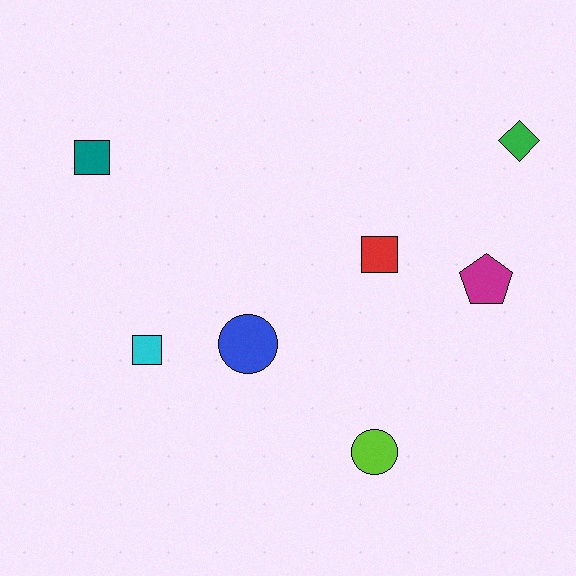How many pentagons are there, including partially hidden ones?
There is 1 pentagon.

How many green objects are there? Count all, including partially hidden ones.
There is 1 green object.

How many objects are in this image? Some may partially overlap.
There are 7 objects.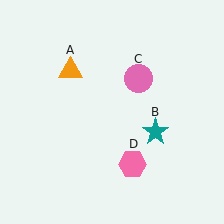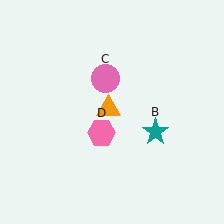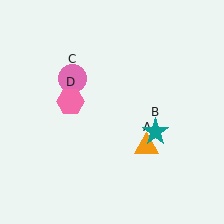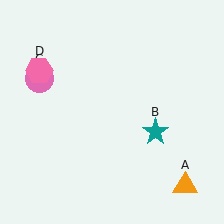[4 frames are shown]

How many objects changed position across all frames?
3 objects changed position: orange triangle (object A), pink circle (object C), pink hexagon (object D).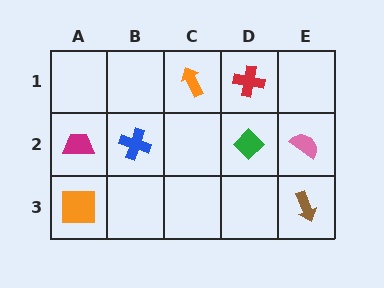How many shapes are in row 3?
2 shapes.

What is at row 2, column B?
A blue cross.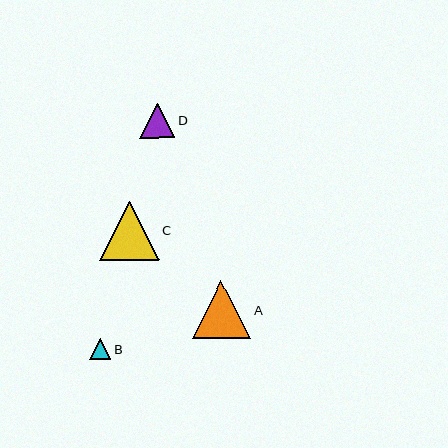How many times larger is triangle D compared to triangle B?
Triangle D is approximately 1.7 times the size of triangle B.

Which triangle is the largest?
Triangle C is the largest with a size of approximately 59 pixels.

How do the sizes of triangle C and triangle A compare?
Triangle C and triangle A are approximately the same size.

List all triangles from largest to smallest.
From largest to smallest: C, A, D, B.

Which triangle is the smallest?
Triangle B is the smallest with a size of approximately 21 pixels.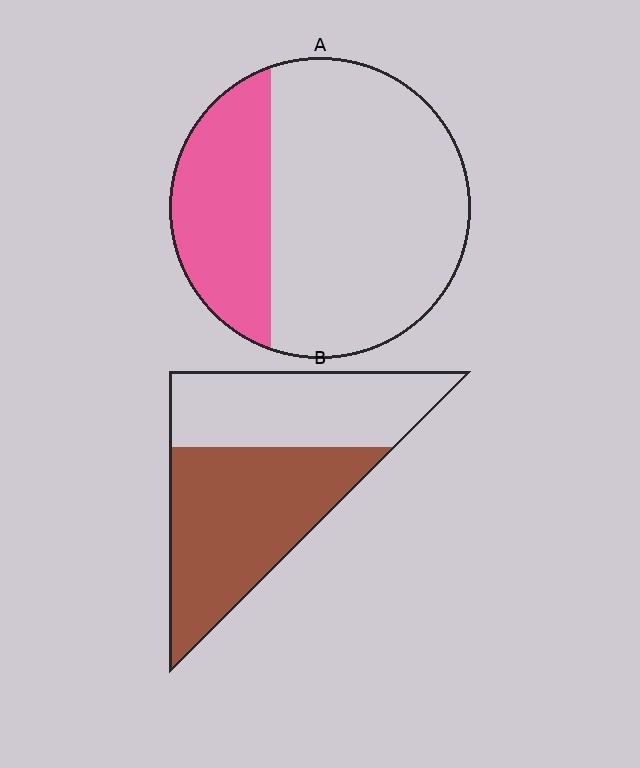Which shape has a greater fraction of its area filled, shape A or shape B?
Shape B.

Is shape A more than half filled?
No.